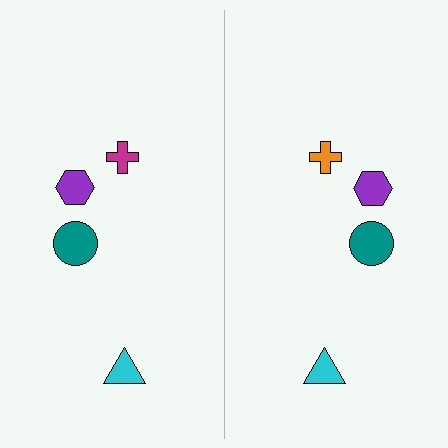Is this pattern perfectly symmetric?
No, the pattern is not perfectly symmetric. The orange cross on the right side breaks the symmetry — its mirror counterpart is magenta.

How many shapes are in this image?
There are 8 shapes in this image.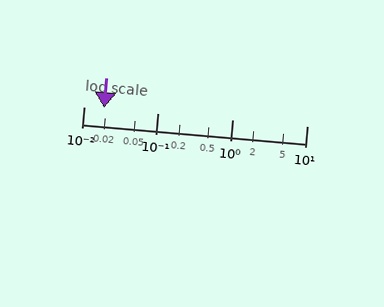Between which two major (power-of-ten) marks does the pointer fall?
The pointer is between 0.01 and 0.1.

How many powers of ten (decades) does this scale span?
The scale spans 3 decades, from 0.01 to 10.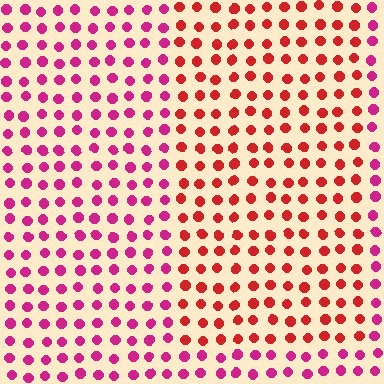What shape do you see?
I see a rectangle.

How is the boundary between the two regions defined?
The boundary is defined purely by a slight shift in hue (about 36 degrees). Spacing, size, and orientation are identical on both sides.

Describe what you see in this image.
The image is filled with small magenta elements in a uniform arrangement. A rectangle-shaped region is visible where the elements are tinted to a slightly different hue, forming a subtle color boundary.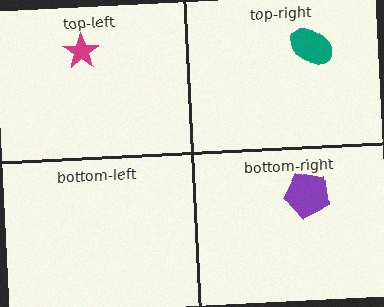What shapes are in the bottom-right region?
The purple pentagon.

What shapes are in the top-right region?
The teal ellipse.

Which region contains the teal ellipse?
The top-right region.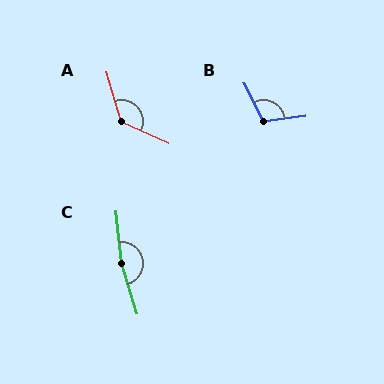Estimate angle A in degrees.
Approximately 131 degrees.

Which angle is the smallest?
B, at approximately 110 degrees.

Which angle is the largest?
C, at approximately 169 degrees.